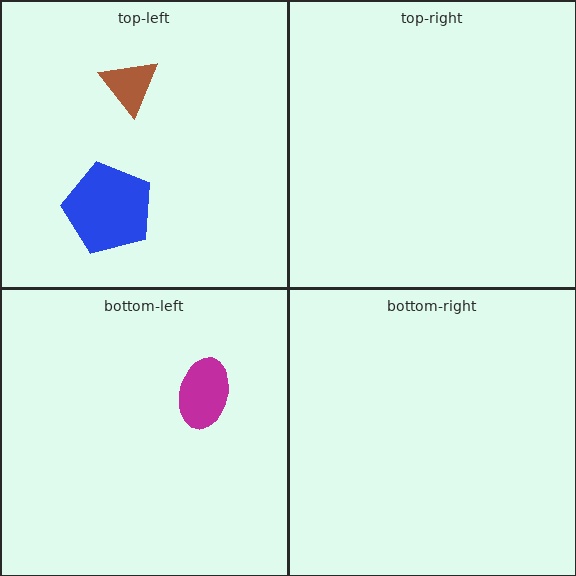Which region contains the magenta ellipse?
The bottom-left region.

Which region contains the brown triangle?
The top-left region.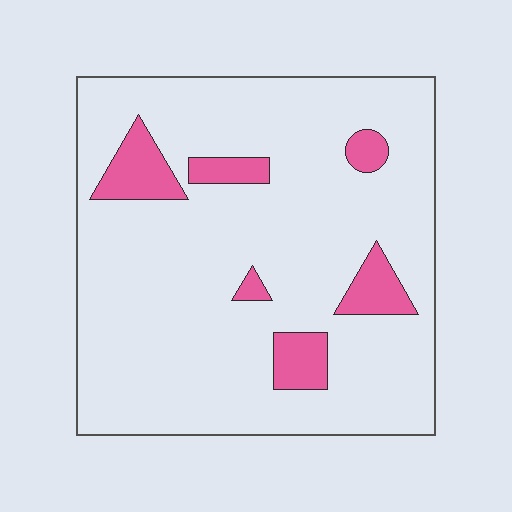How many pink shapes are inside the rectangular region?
6.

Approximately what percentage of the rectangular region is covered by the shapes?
Approximately 10%.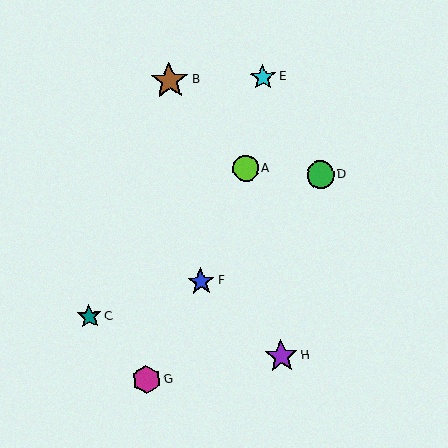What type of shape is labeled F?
Shape F is a blue star.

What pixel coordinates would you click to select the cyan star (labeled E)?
Click at (263, 77) to select the cyan star E.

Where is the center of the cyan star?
The center of the cyan star is at (263, 77).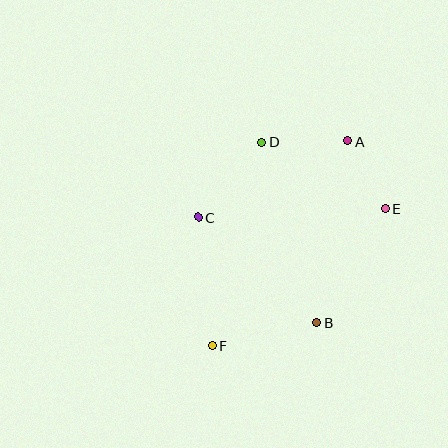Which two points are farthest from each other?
Points A and F are farthest from each other.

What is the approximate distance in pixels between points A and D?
The distance between A and D is approximately 86 pixels.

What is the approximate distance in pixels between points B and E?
The distance between B and E is approximately 133 pixels.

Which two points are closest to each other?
Points A and E are closest to each other.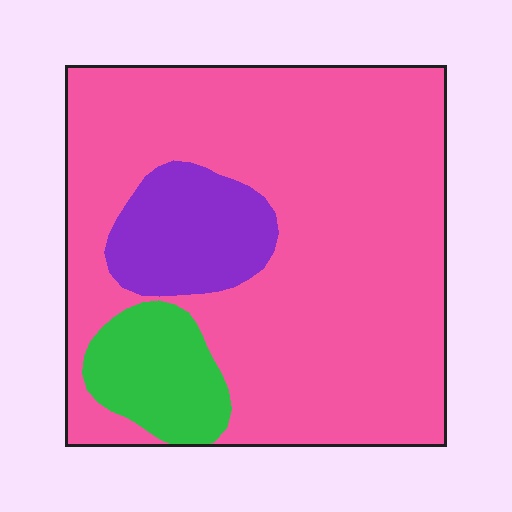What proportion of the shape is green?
Green takes up about one tenth (1/10) of the shape.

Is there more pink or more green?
Pink.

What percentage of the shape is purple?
Purple covers 12% of the shape.